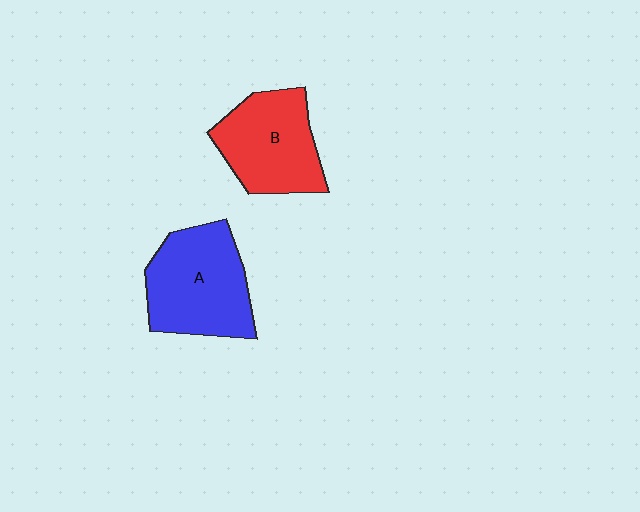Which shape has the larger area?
Shape A (blue).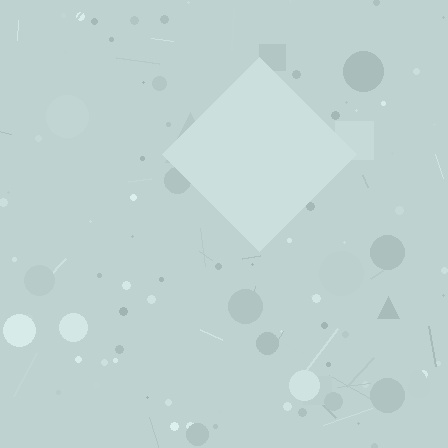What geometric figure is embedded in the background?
A diamond is embedded in the background.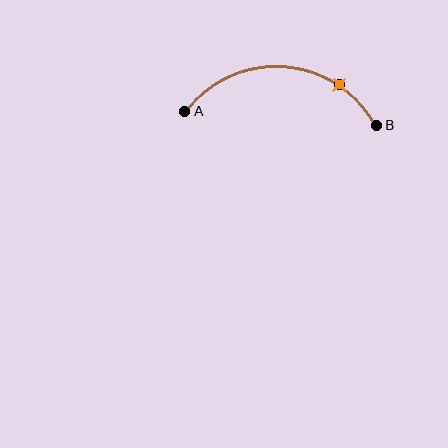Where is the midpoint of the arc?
The arc midpoint is the point on the curve farthest from the straight line joining A and B. It sits above that line.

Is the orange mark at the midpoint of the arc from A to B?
No. The orange mark lies on the arc but is closer to endpoint B. The arc midpoint would be at the point on the curve equidistant along the arc from both A and B.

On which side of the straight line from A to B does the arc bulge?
The arc bulges above the straight line connecting A and B.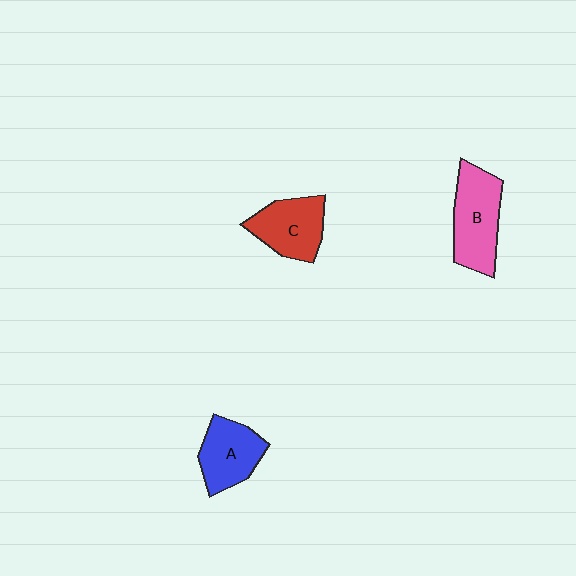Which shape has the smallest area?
Shape A (blue).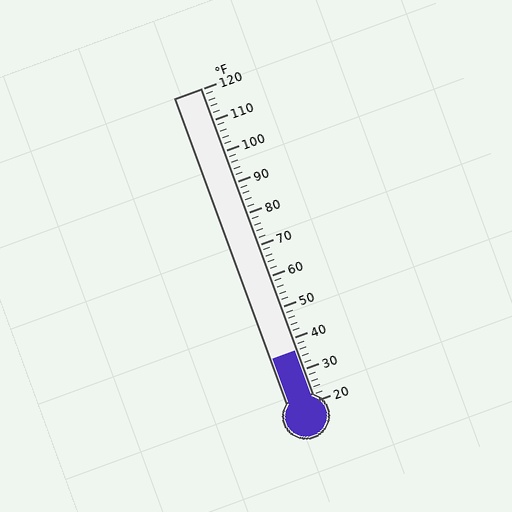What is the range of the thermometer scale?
The thermometer scale ranges from 20°F to 120°F.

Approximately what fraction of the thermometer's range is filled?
The thermometer is filled to approximately 15% of its range.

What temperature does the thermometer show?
The thermometer shows approximately 36°F.